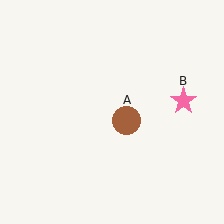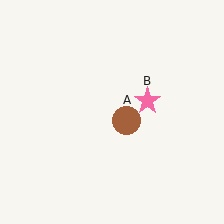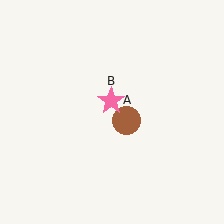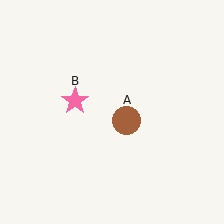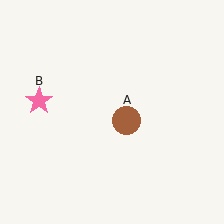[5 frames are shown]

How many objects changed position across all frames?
1 object changed position: pink star (object B).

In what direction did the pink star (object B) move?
The pink star (object B) moved left.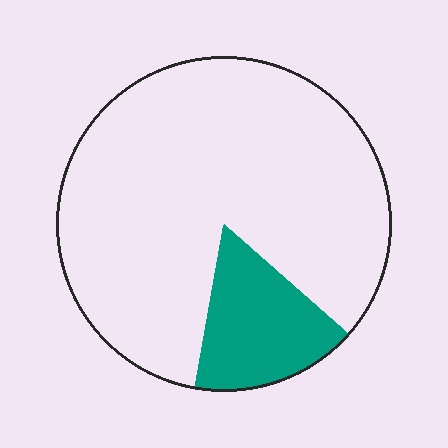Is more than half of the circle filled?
No.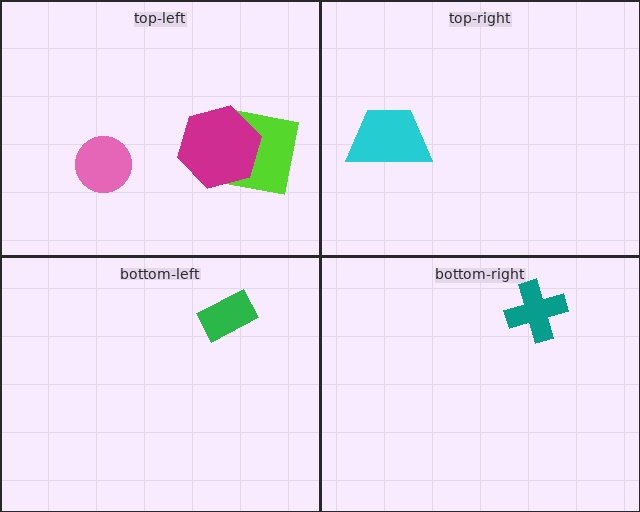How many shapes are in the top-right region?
1.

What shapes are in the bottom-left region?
The green rectangle.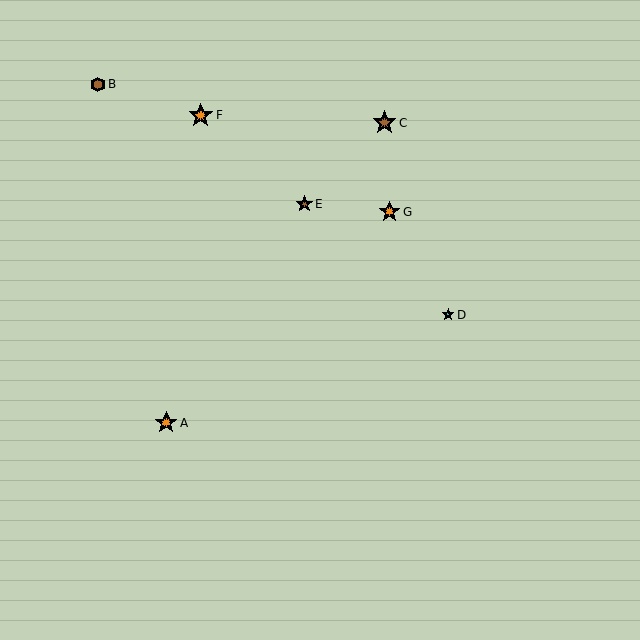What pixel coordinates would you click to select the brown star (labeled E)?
Click at (304, 204) to select the brown star E.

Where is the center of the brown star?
The center of the brown star is at (304, 204).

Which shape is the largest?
The orange star (labeled F) is the largest.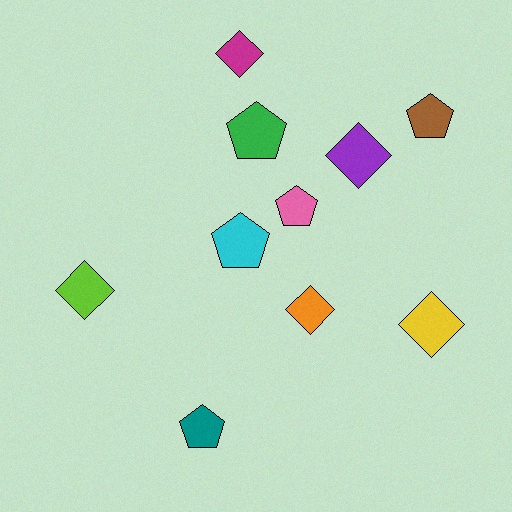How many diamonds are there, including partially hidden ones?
There are 5 diamonds.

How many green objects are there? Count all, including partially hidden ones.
There is 1 green object.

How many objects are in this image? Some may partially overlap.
There are 10 objects.